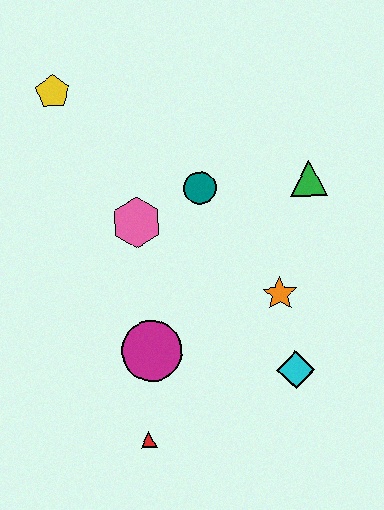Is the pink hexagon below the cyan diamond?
No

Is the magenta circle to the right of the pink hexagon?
Yes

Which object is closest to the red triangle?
The magenta circle is closest to the red triangle.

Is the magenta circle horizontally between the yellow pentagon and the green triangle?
Yes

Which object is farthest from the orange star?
The yellow pentagon is farthest from the orange star.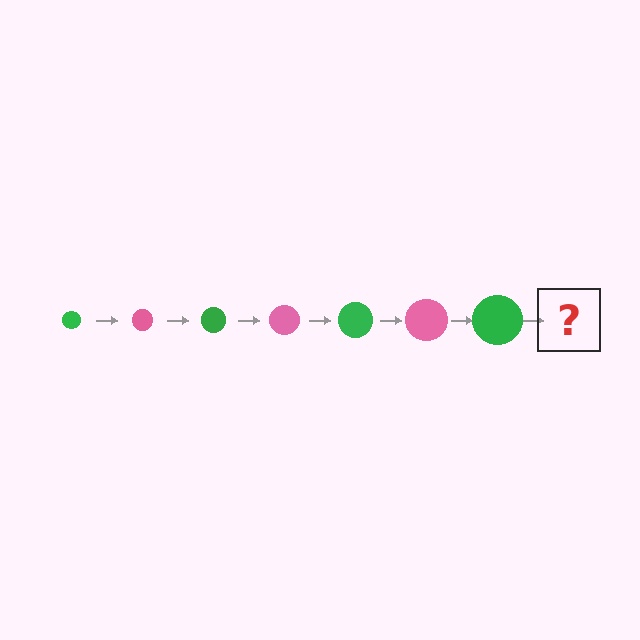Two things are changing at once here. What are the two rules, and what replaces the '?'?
The two rules are that the circle grows larger each step and the color cycles through green and pink. The '?' should be a pink circle, larger than the previous one.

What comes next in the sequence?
The next element should be a pink circle, larger than the previous one.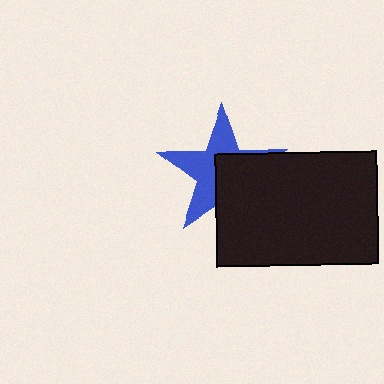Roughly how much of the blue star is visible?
About half of it is visible (roughly 53%).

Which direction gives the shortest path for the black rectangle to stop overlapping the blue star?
Moving toward the lower-right gives the shortest separation.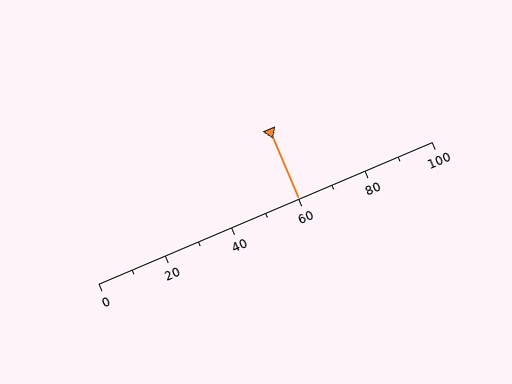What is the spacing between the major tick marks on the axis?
The major ticks are spaced 20 apart.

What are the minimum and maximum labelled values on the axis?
The axis runs from 0 to 100.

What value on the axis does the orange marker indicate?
The marker indicates approximately 60.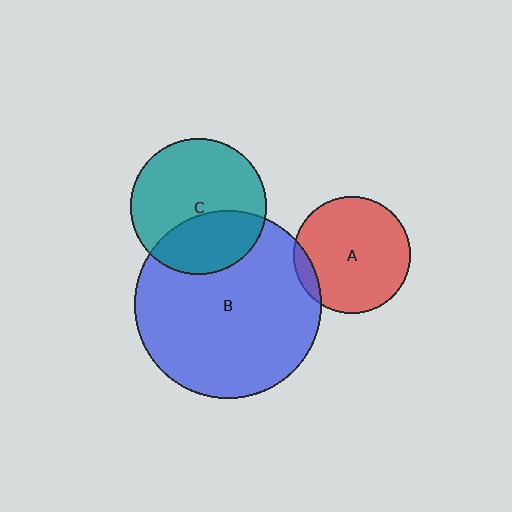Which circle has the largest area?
Circle B (blue).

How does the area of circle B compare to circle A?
Approximately 2.6 times.